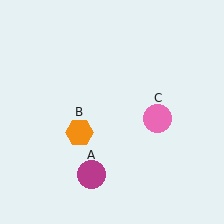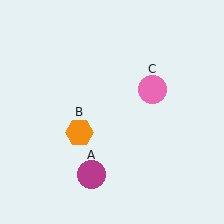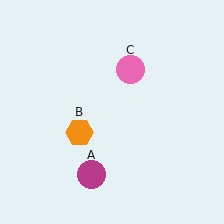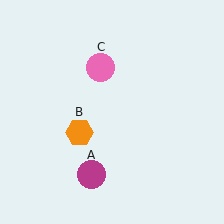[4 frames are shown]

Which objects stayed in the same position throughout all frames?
Magenta circle (object A) and orange hexagon (object B) remained stationary.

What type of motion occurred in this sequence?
The pink circle (object C) rotated counterclockwise around the center of the scene.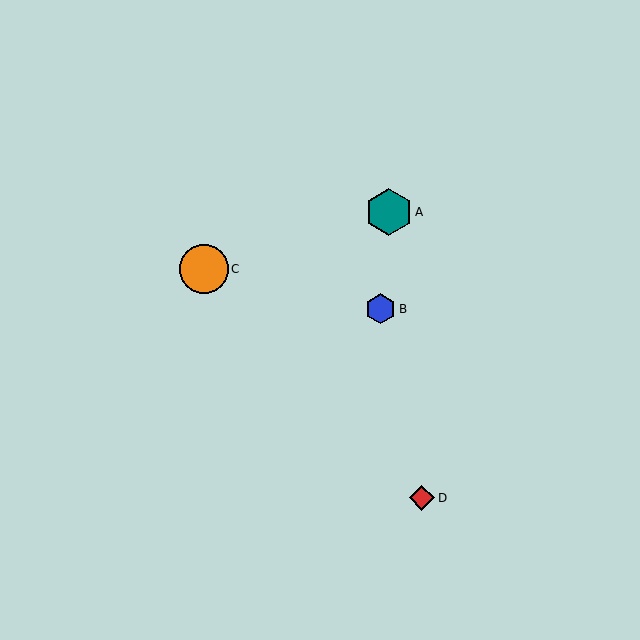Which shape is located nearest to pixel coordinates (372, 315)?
The blue hexagon (labeled B) at (381, 309) is nearest to that location.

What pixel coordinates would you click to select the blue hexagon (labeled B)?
Click at (381, 309) to select the blue hexagon B.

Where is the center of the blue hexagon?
The center of the blue hexagon is at (381, 309).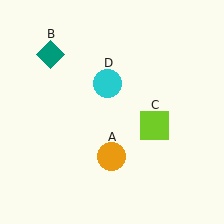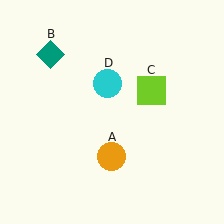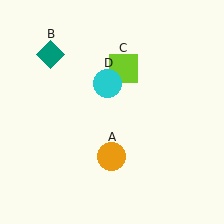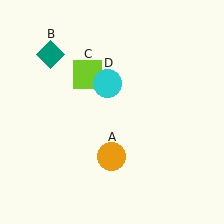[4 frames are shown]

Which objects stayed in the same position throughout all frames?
Orange circle (object A) and teal diamond (object B) and cyan circle (object D) remained stationary.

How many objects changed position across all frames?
1 object changed position: lime square (object C).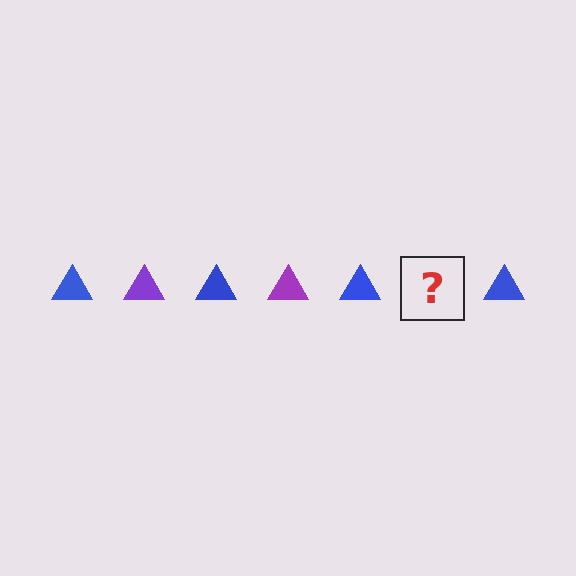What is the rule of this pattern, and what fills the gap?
The rule is that the pattern cycles through blue, purple triangles. The gap should be filled with a purple triangle.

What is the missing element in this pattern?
The missing element is a purple triangle.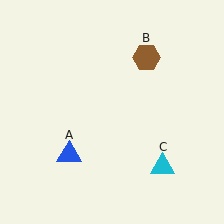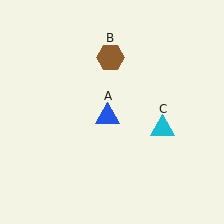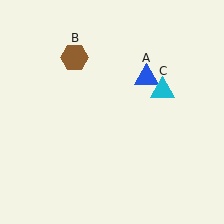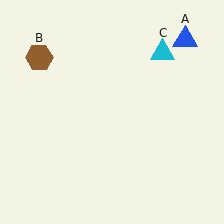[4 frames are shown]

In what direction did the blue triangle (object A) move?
The blue triangle (object A) moved up and to the right.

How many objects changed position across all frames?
3 objects changed position: blue triangle (object A), brown hexagon (object B), cyan triangle (object C).